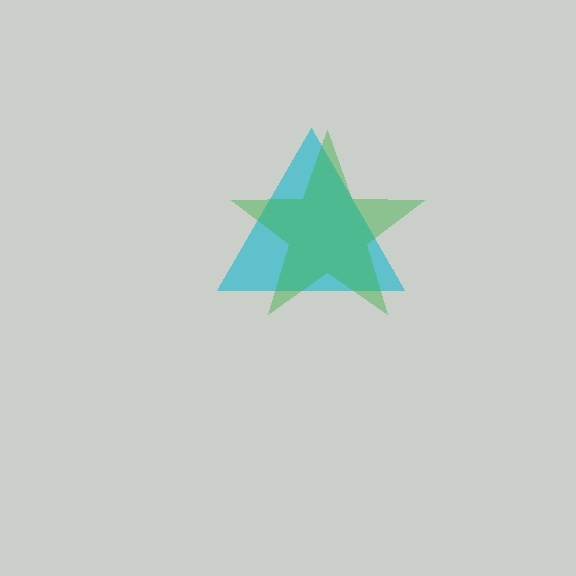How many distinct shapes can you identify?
There are 2 distinct shapes: a cyan triangle, a green star.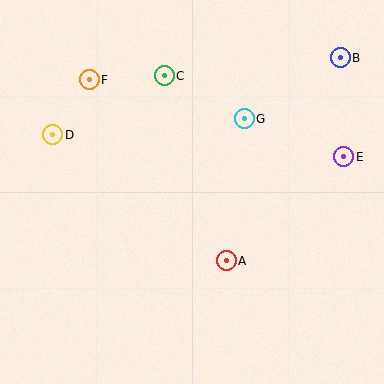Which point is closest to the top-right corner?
Point B is closest to the top-right corner.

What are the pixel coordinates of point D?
Point D is at (53, 135).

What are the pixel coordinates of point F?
Point F is at (89, 80).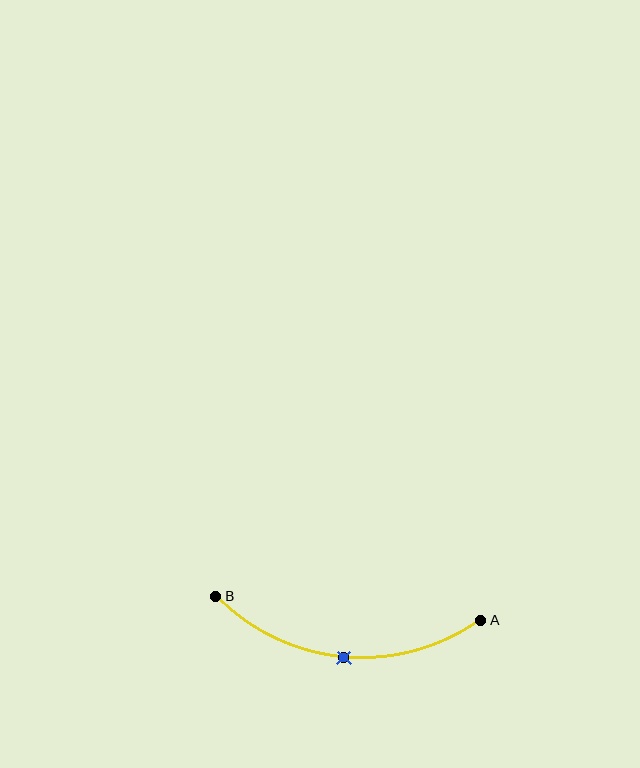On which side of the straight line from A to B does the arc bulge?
The arc bulges below the straight line connecting A and B.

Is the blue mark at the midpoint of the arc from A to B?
Yes. The blue mark lies on the arc at equal arc-length from both A and B — it is the arc midpoint.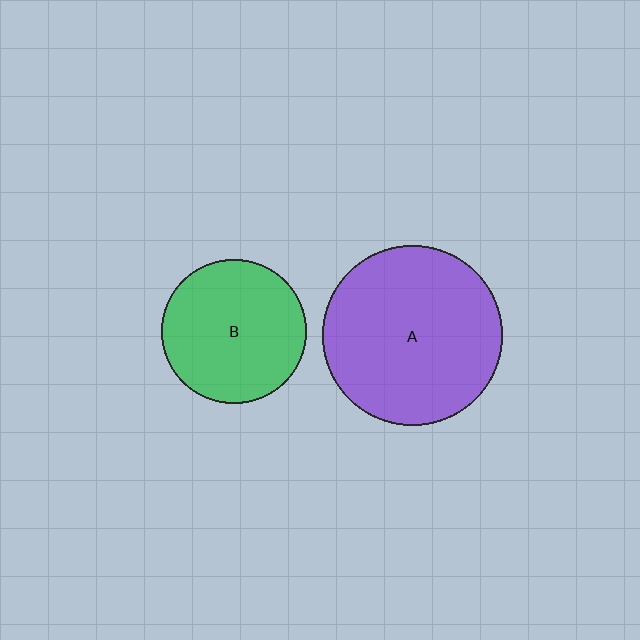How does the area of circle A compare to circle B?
Approximately 1.6 times.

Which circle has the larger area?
Circle A (purple).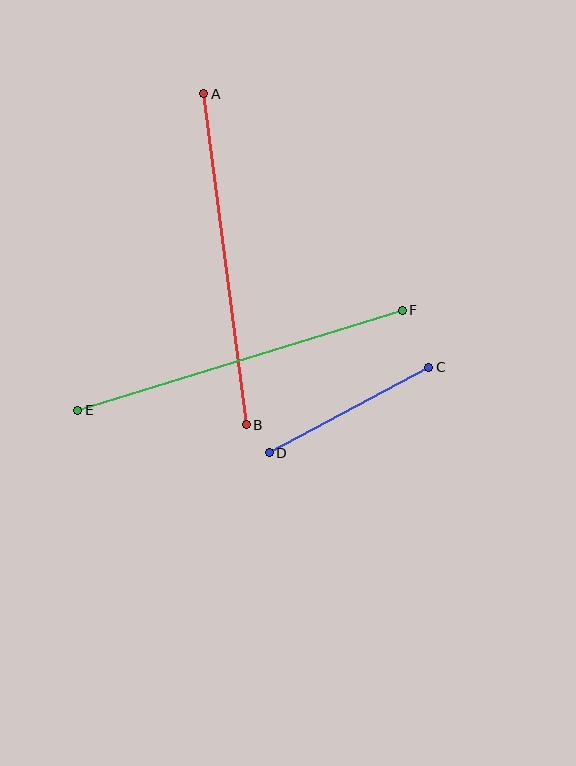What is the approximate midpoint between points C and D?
The midpoint is at approximately (349, 410) pixels.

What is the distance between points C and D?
The distance is approximately 181 pixels.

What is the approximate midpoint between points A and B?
The midpoint is at approximately (225, 259) pixels.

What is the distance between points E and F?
The distance is approximately 339 pixels.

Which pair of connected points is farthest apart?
Points E and F are farthest apart.